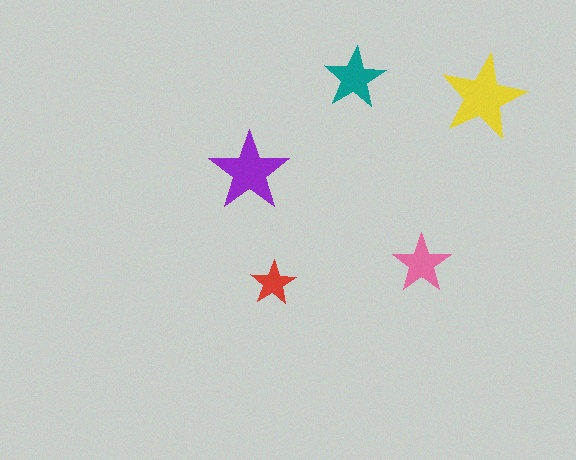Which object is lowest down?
The red star is bottommost.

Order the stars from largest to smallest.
the yellow one, the purple one, the teal one, the pink one, the red one.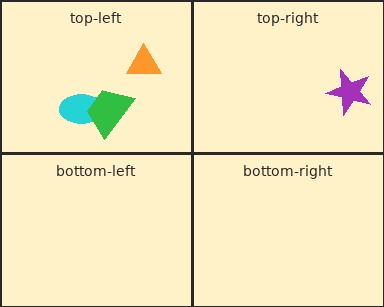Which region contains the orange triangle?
The top-left region.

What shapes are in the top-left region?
The cyan ellipse, the green trapezoid, the orange triangle.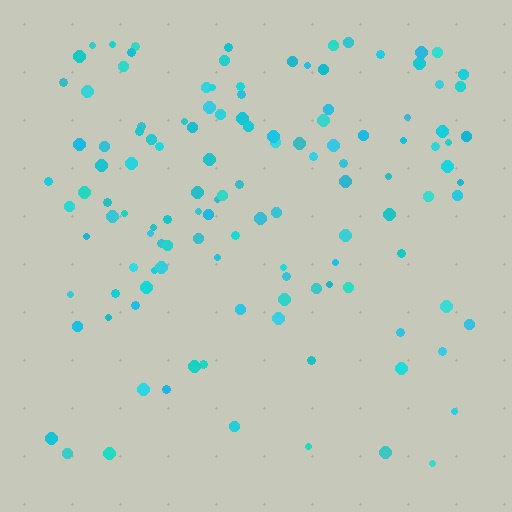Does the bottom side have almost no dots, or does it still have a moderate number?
Still a moderate number, just noticeably fewer than the top.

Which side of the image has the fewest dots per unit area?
The bottom.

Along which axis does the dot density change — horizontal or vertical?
Vertical.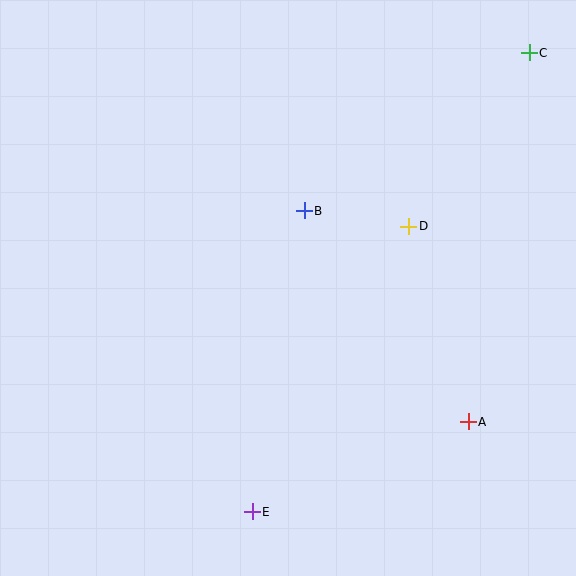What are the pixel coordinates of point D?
Point D is at (409, 226).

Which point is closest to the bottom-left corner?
Point E is closest to the bottom-left corner.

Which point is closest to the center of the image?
Point B at (304, 211) is closest to the center.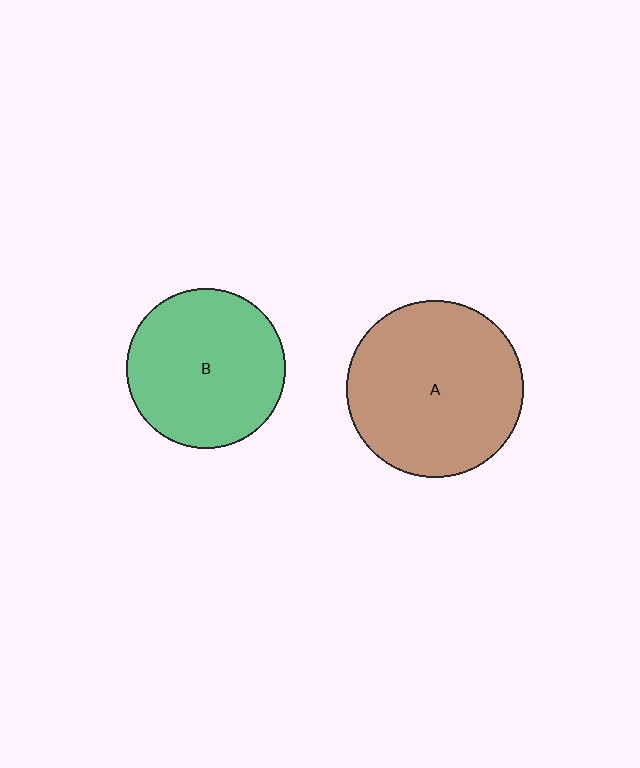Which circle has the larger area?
Circle A (brown).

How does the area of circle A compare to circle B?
Approximately 1.2 times.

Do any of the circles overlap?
No, none of the circles overlap.